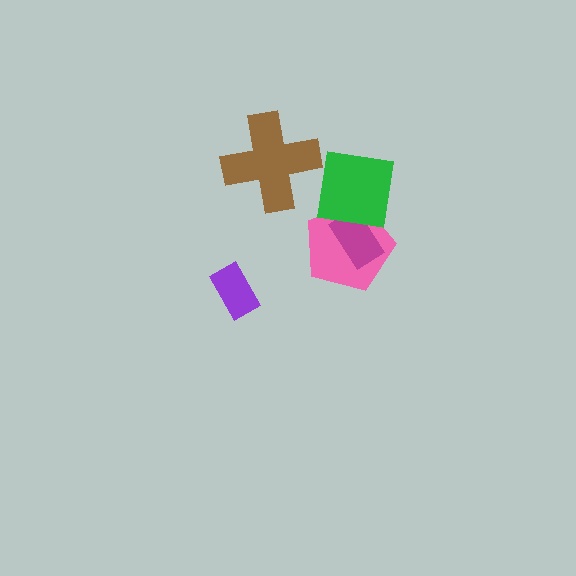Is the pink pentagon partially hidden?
Yes, it is partially covered by another shape.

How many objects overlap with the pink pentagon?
2 objects overlap with the pink pentagon.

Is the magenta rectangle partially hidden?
Yes, it is partially covered by another shape.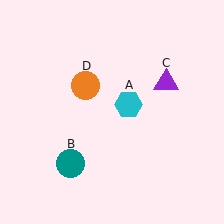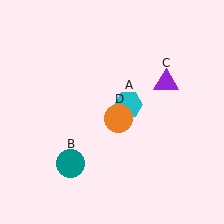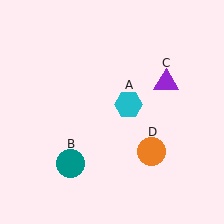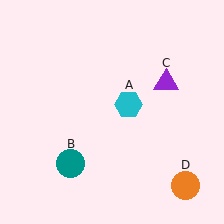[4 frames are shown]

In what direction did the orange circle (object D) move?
The orange circle (object D) moved down and to the right.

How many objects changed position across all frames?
1 object changed position: orange circle (object D).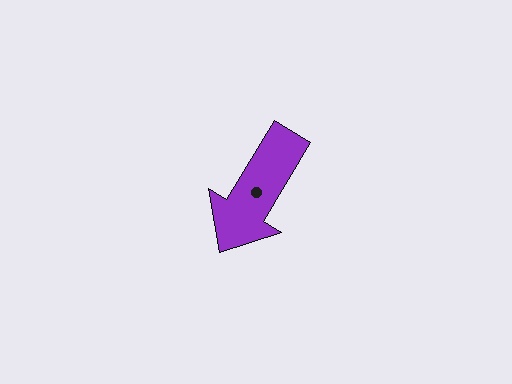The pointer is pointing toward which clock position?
Roughly 7 o'clock.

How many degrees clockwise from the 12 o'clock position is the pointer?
Approximately 211 degrees.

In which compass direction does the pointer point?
Southwest.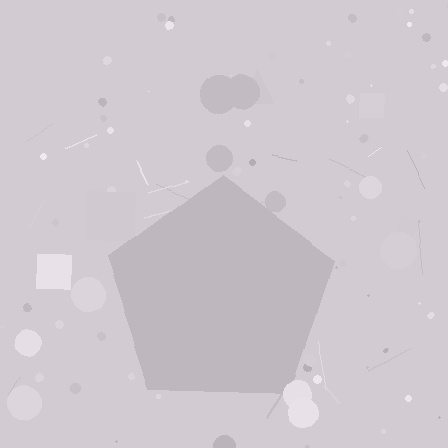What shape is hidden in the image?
A pentagon is hidden in the image.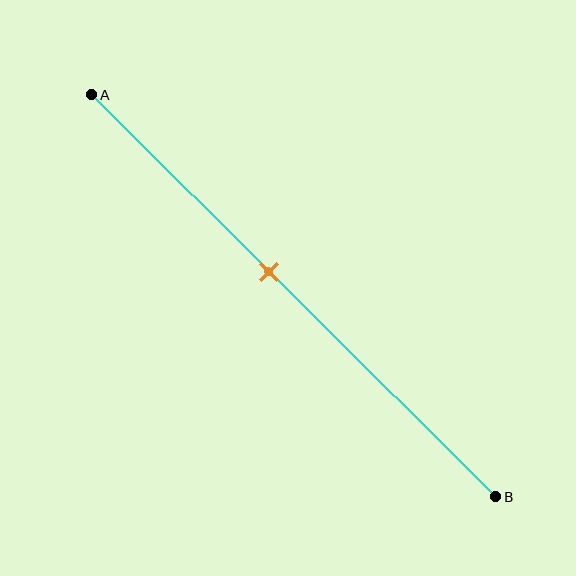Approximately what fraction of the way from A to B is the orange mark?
The orange mark is approximately 45% of the way from A to B.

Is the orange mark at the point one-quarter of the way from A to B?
No, the mark is at about 45% from A, not at the 25% one-quarter point.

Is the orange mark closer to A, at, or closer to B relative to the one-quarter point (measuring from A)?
The orange mark is closer to point B than the one-quarter point of segment AB.